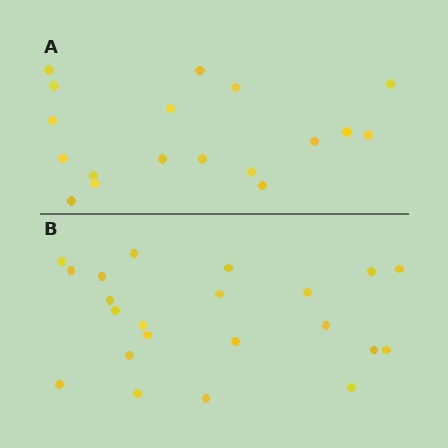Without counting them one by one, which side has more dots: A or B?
Region B (the bottom region) has more dots.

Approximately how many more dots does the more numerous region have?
Region B has about 4 more dots than region A.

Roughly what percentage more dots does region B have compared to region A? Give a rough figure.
About 20% more.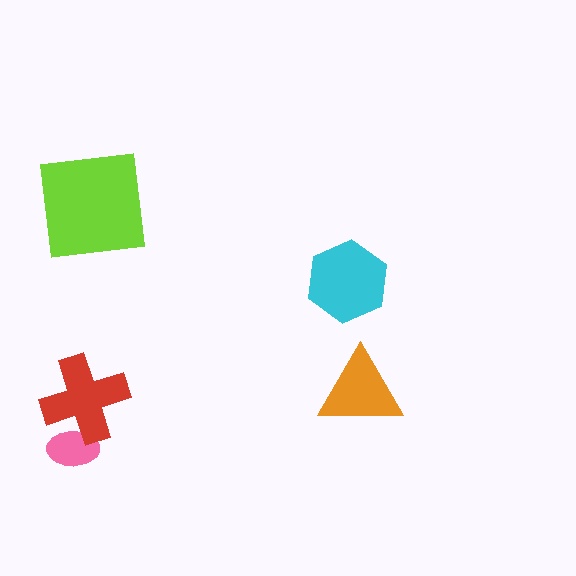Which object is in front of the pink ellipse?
The red cross is in front of the pink ellipse.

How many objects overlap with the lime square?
0 objects overlap with the lime square.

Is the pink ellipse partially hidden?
Yes, it is partially covered by another shape.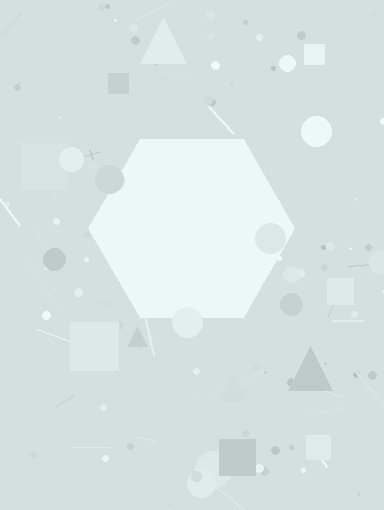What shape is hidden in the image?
A hexagon is hidden in the image.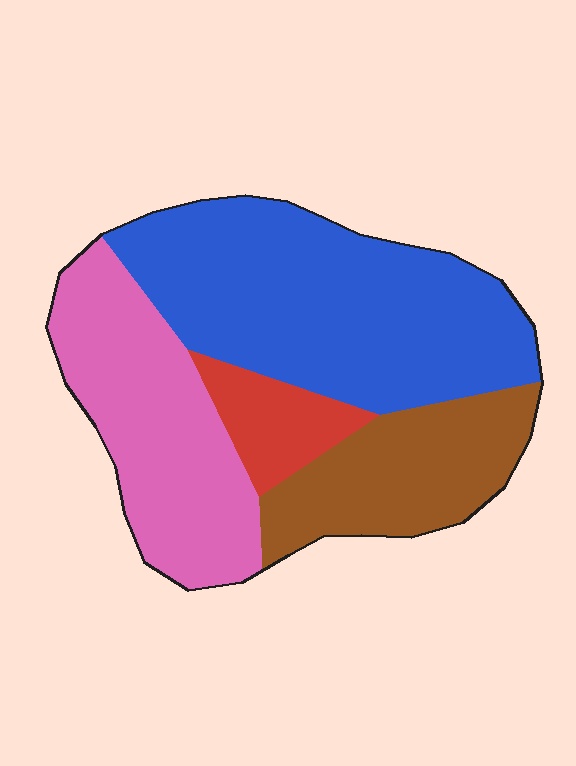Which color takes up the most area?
Blue, at roughly 45%.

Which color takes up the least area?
Red, at roughly 10%.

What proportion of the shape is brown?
Brown takes up about one fifth (1/5) of the shape.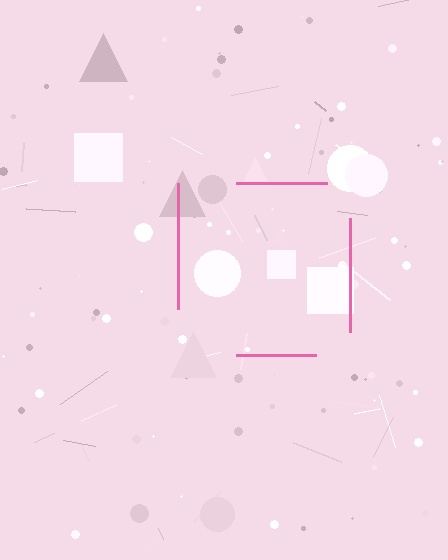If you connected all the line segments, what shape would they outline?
They would outline a square.